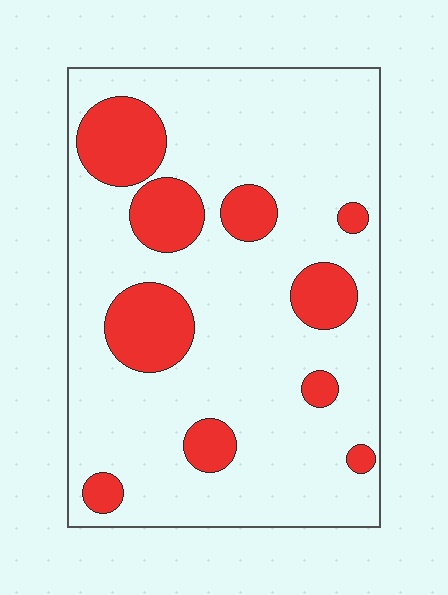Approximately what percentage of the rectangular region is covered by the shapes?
Approximately 20%.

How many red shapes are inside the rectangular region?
10.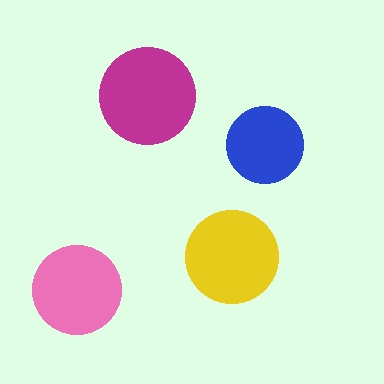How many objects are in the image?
There are 4 objects in the image.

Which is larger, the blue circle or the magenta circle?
The magenta one.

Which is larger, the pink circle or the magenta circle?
The magenta one.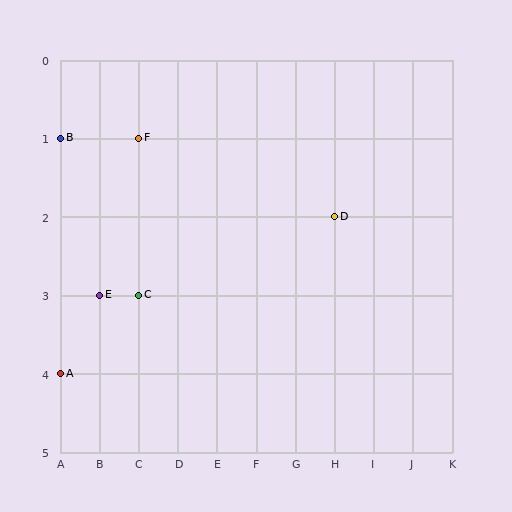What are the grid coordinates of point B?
Point B is at grid coordinates (A, 1).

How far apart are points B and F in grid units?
Points B and F are 2 columns apart.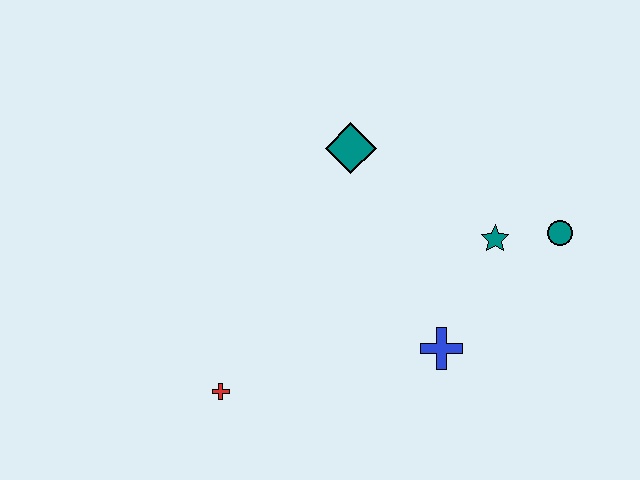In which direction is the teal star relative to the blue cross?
The teal star is above the blue cross.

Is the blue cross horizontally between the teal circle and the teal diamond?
Yes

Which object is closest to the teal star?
The teal circle is closest to the teal star.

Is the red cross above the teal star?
No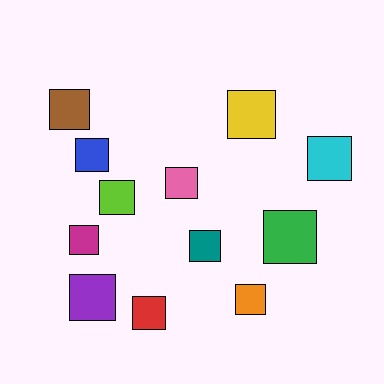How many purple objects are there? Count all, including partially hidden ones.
There is 1 purple object.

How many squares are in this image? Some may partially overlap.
There are 12 squares.